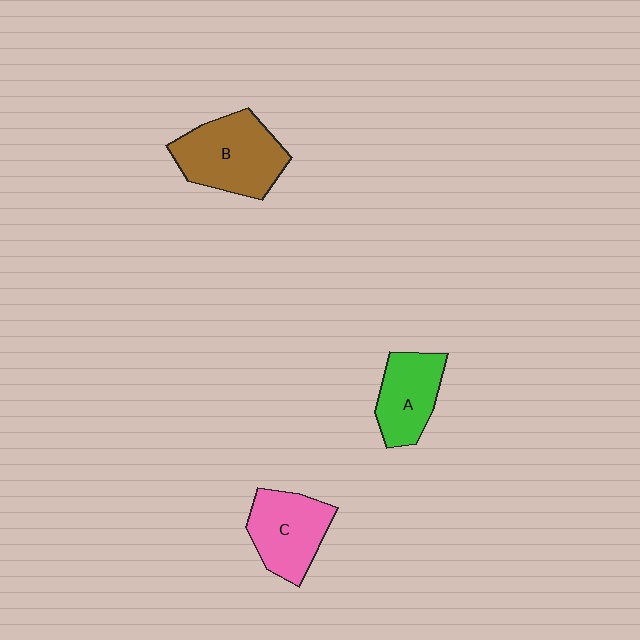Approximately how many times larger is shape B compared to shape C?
Approximately 1.2 times.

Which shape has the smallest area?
Shape A (green).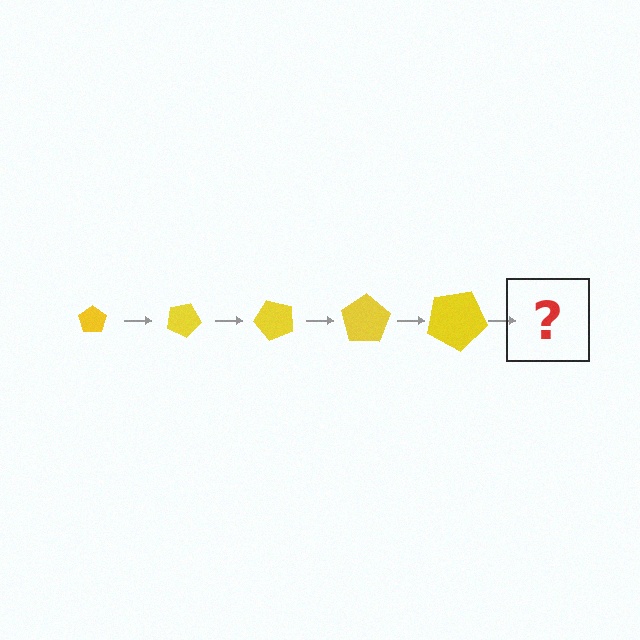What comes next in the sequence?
The next element should be a pentagon, larger than the previous one and rotated 125 degrees from the start.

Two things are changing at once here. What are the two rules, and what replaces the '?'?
The two rules are that the pentagon grows larger each step and it rotates 25 degrees each step. The '?' should be a pentagon, larger than the previous one and rotated 125 degrees from the start.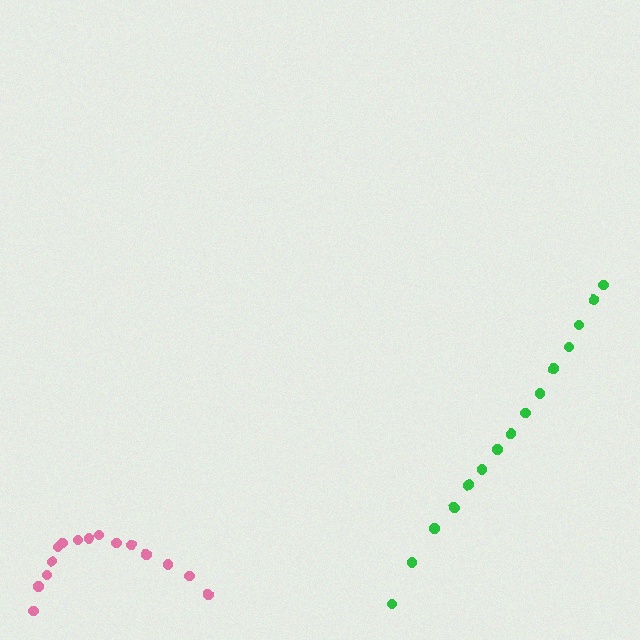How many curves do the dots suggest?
There are 2 distinct paths.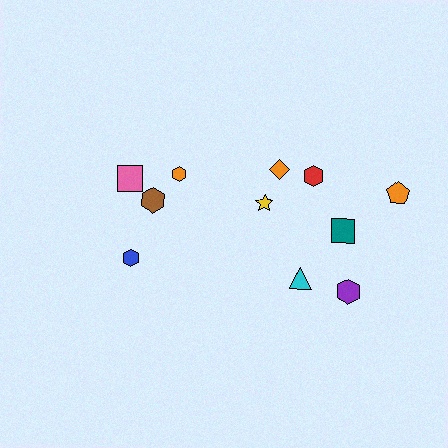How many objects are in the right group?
There are 7 objects.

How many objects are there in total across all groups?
There are 11 objects.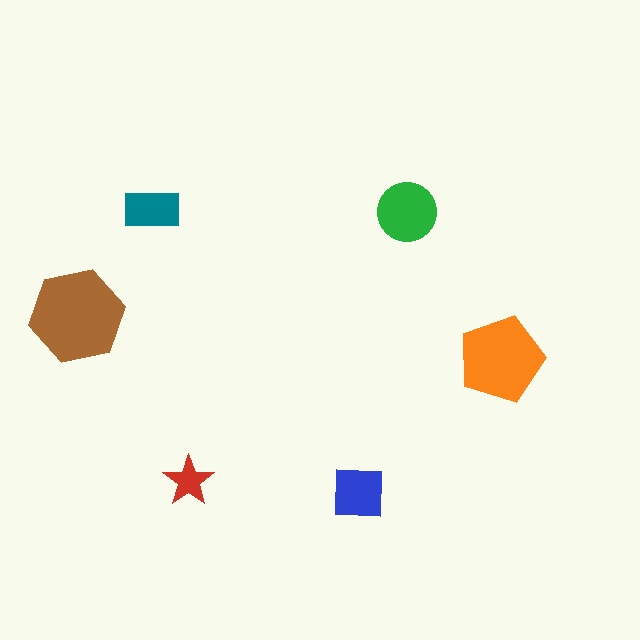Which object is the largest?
The brown hexagon.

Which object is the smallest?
The red star.